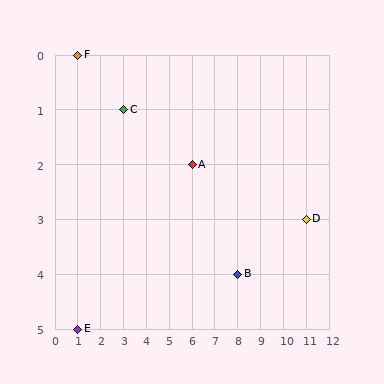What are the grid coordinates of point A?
Point A is at grid coordinates (6, 2).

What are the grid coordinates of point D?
Point D is at grid coordinates (11, 3).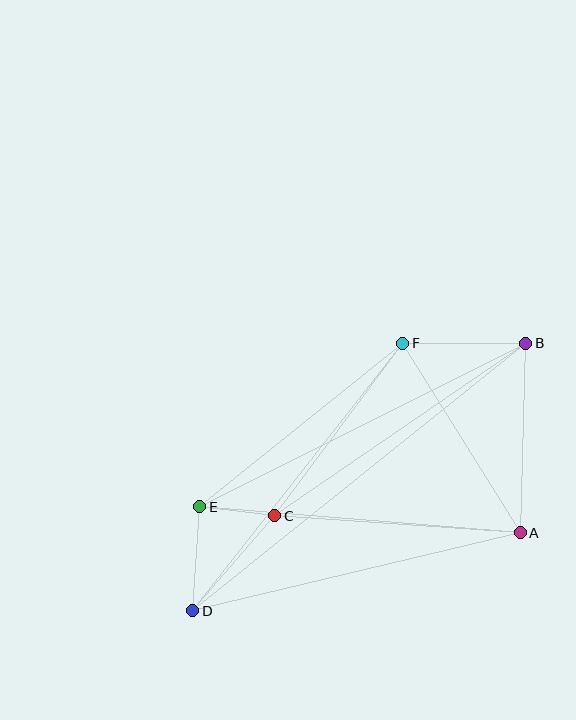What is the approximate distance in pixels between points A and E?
The distance between A and E is approximately 322 pixels.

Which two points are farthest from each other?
Points B and D are farthest from each other.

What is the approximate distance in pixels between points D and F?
The distance between D and F is approximately 340 pixels.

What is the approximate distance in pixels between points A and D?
The distance between A and D is approximately 337 pixels.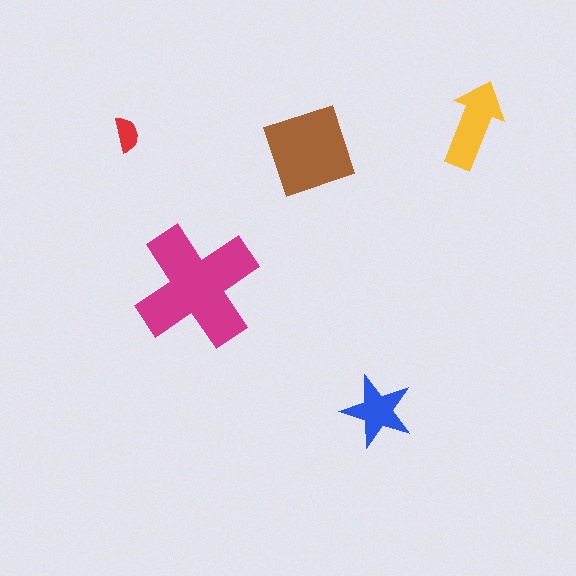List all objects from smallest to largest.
The red semicircle, the blue star, the yellow arrow, the brown diamond, the magenta cross.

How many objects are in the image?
There are 5 objects in the image.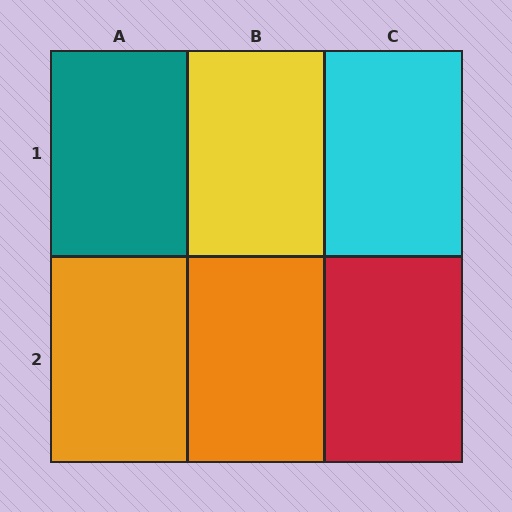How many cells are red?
1 cell is red.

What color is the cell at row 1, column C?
Cyan.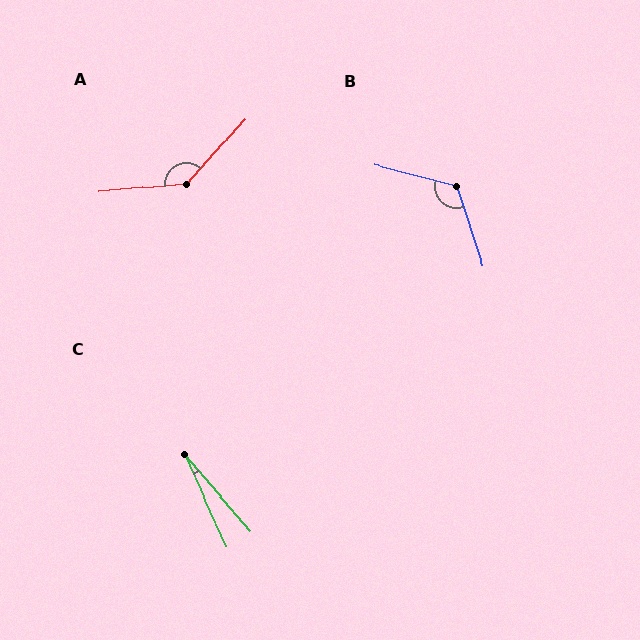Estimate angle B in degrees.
Approximately 122 degrees.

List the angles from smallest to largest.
C (16°), B (122°), A (137°).